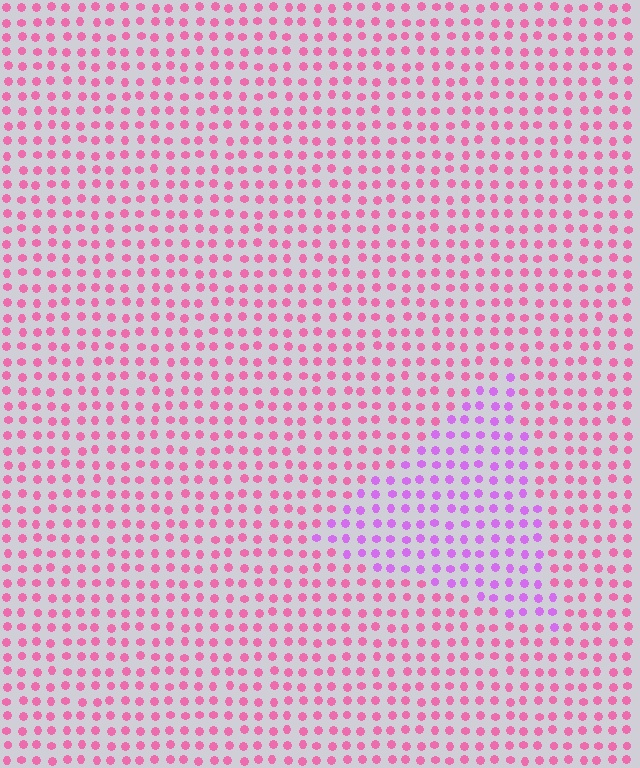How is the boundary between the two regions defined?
The boundary is defined purely by a slight shift in hue (about 42 degrees). Spacing, size, and orientation are identical on both sides.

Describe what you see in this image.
The image is filled with small pink elements in a uniform arrangement. A triangle-shaped region is visible where the elements are tinted to a slightly different hue, forming a subtle color boundary.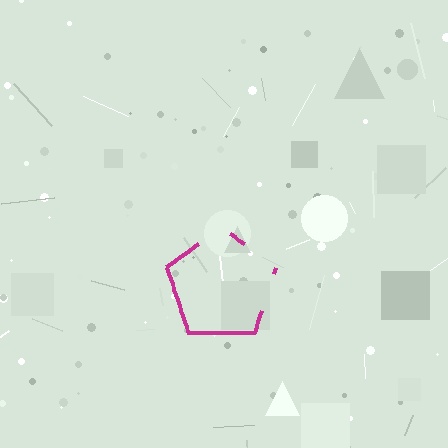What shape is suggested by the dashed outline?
The dashed outline suggests a pentagon.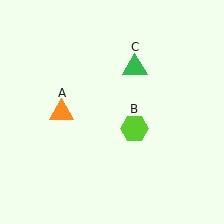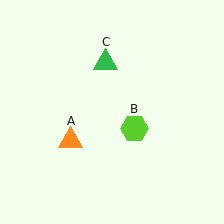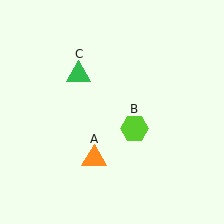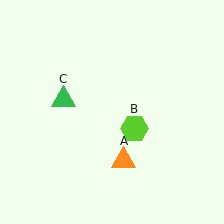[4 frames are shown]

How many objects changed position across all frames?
2 objects changed position: orange triangle (object A), green triangle (object C).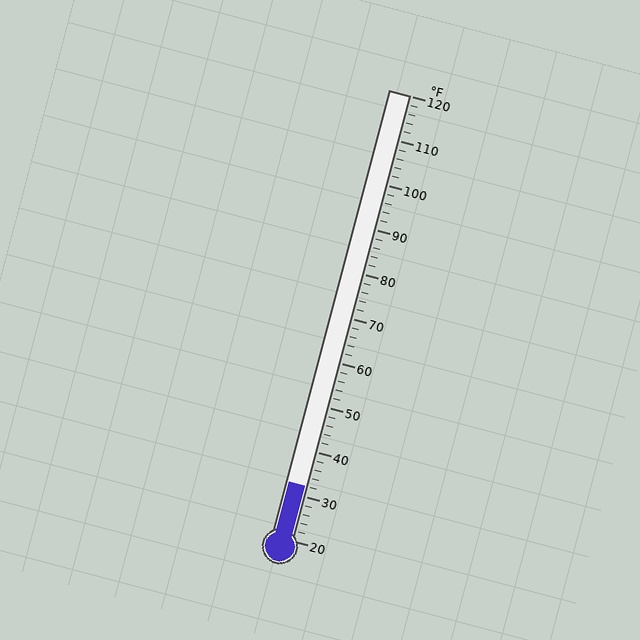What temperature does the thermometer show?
The thermometer shows approximately 32°F.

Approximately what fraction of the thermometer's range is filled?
The thermometer is filled to approximately 10% of its range.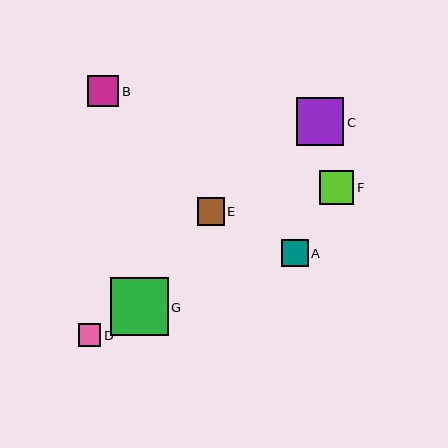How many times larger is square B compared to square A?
Square B is approximately 1.2 times the size of square A.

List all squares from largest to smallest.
From largest to smallest: G, C, F, B, E, A, D.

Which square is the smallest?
Square D is the smallest with a size of approximately 23 pixels.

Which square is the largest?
Square G is the largest with a size of approximately 58 pixels.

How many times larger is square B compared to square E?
Square B is approximately 1.2 times the size of square E.